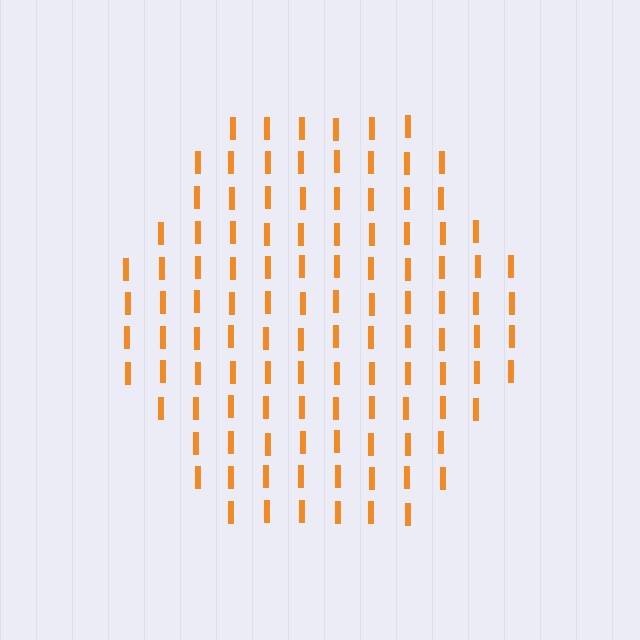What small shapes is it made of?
It is made of small letter I's.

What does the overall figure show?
The overall figure shows a hexagon.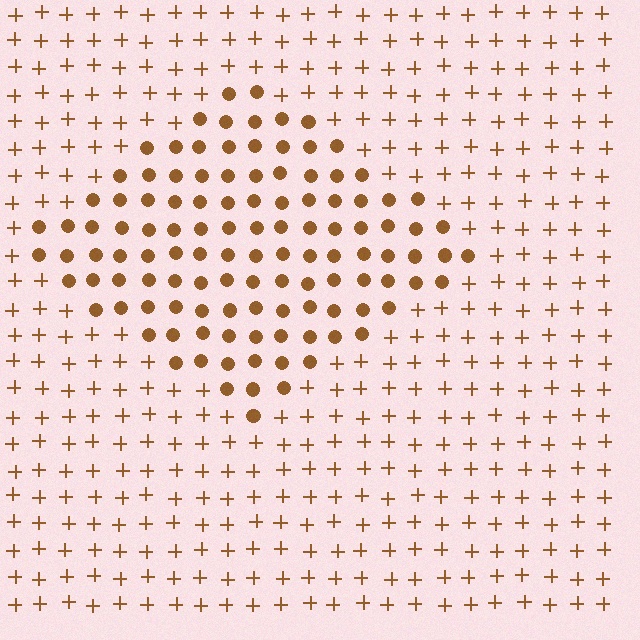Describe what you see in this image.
The image is filled with small brown elements arranged in a uniform grid. A diamond-shaped region contains circles, while the surrounding area contains plus signs. The boundary is defined purely by the change in element shape.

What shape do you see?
I see a diamond.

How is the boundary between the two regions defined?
The boundary is defined by a change in element shape: circles inside vs. plus signs outside. All elements share the same color and spacing.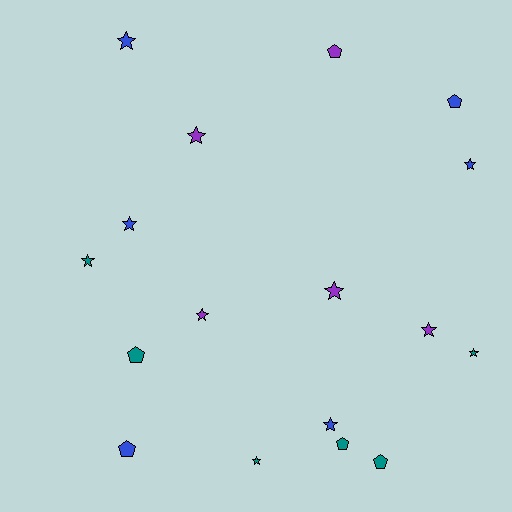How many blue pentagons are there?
There are 2 blue pentagons.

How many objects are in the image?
There are 17 objects.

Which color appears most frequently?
Blue, with 6 objects.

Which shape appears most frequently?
Star, with 11 objects.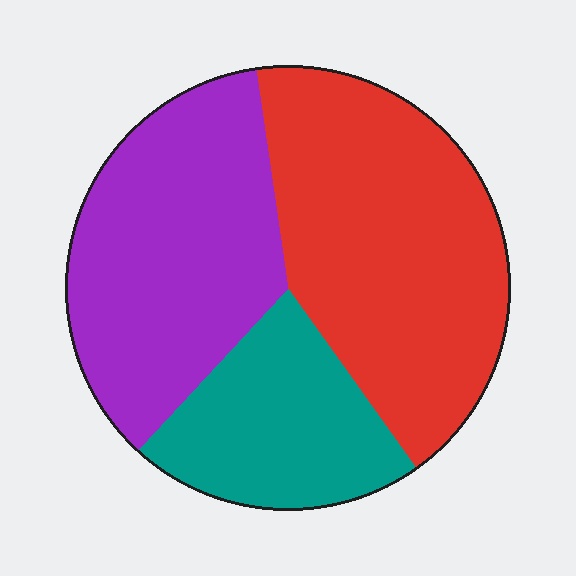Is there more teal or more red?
Red.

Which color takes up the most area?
Red, at roughly 40%.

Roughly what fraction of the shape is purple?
Purple takes up about three eighths (3/8) of the shape.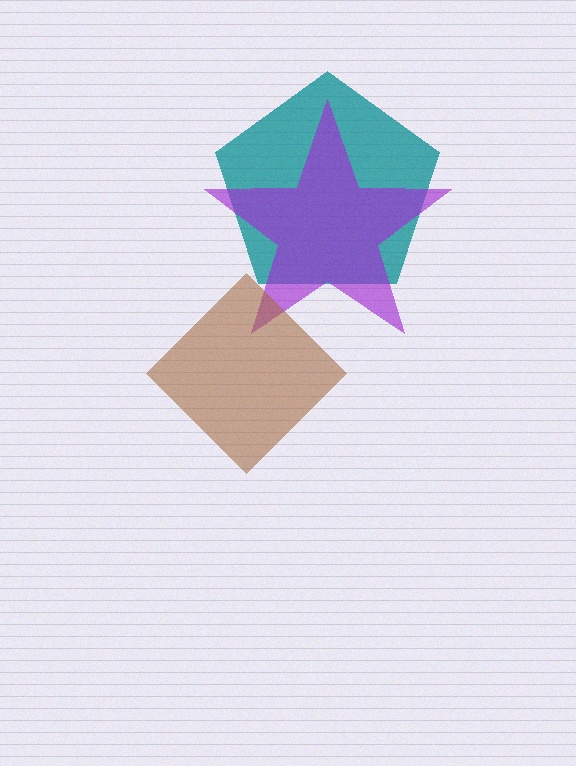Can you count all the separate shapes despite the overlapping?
Yes, there are 3 separate shapes.